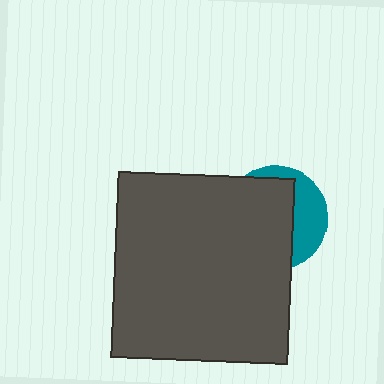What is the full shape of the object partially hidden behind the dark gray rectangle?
The partially hidden object is a teal circle.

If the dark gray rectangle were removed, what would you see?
You would see the complete teal circle.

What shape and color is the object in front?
The object in front is a dark gray rectangle.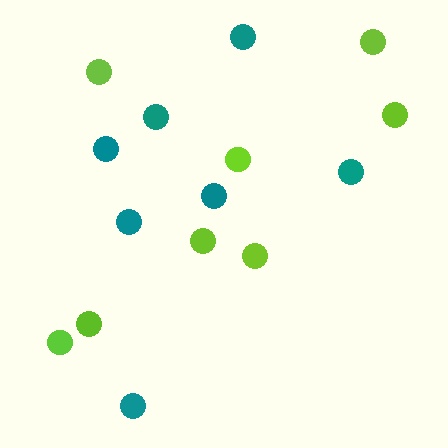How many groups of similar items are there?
There are 2 groups: one group of teal circles (7) and one group of lime circles (8).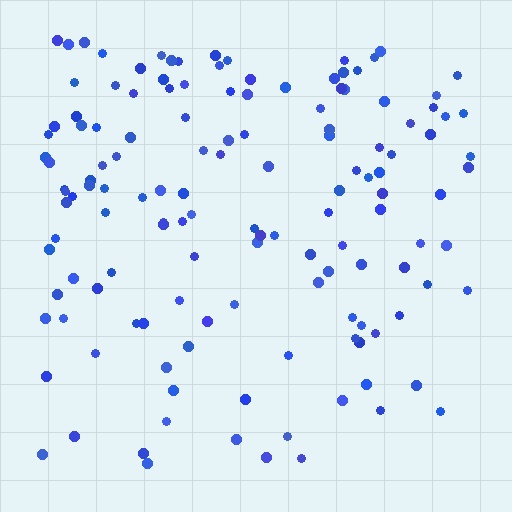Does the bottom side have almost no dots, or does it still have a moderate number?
Still a moderate number, just noticeably fewer than the top.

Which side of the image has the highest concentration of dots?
The top.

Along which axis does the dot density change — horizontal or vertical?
Vertical.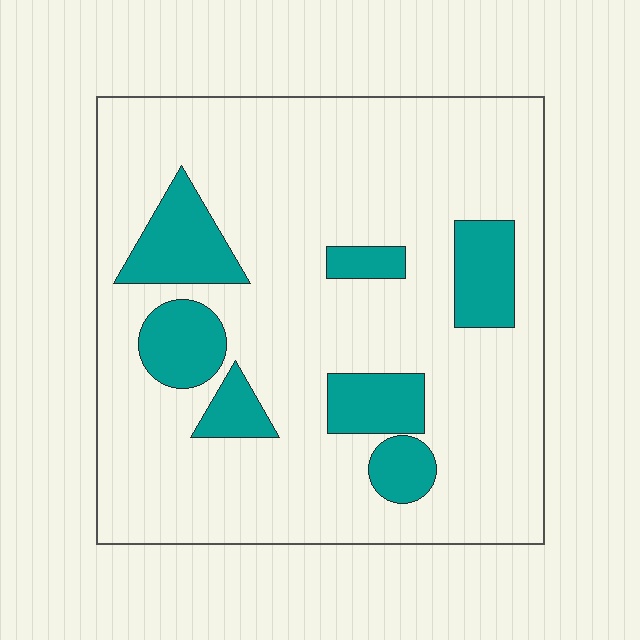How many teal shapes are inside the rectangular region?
7.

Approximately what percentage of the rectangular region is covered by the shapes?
Approximately 20%.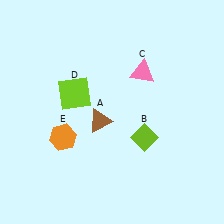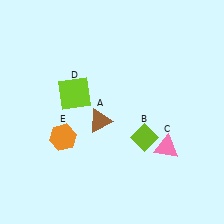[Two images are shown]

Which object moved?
The pink triangle (C) moved down.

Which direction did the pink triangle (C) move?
The pink triangle (C) moved down.